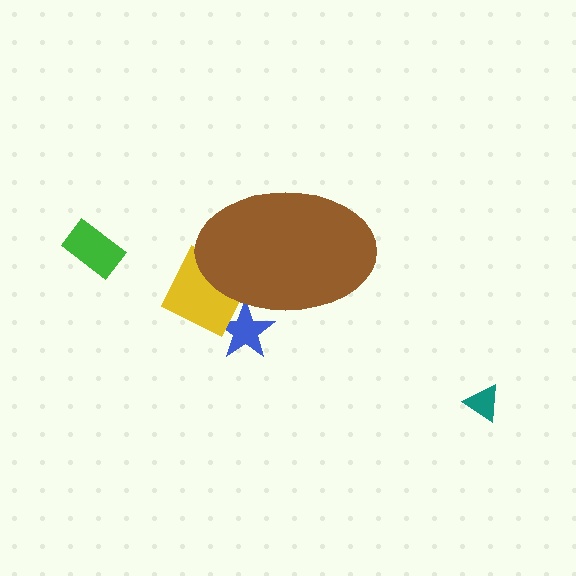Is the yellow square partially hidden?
Yes, the yellow square is partially hidden behind the brown ellipse.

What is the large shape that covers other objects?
A brown ellipse.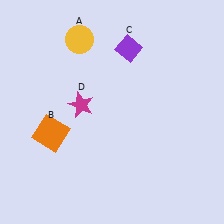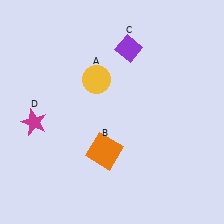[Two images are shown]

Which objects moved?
The objects that moved are: the yellow circle (A), the orange square (B), the magenta star (D).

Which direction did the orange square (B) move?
The orange square (B) moved right.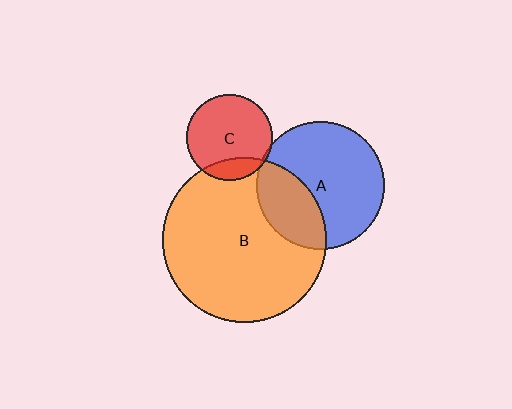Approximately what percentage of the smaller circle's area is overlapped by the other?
Approximately 5%.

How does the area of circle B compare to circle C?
Approximately 3.7 times.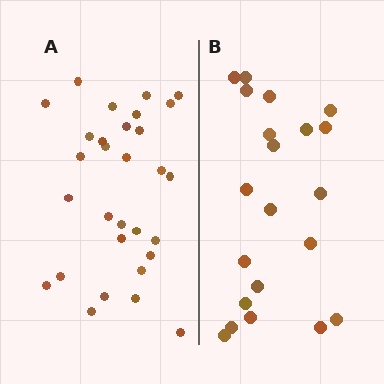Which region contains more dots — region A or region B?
Region A (the left region) has more dots.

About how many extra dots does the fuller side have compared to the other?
Region A has roughly 8 or so more dots than region B.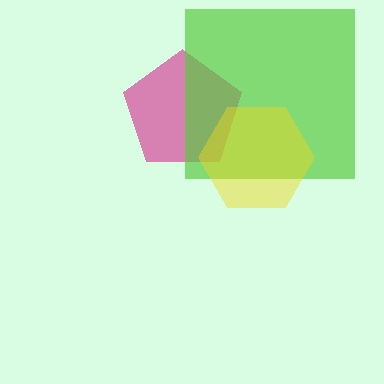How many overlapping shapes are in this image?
There are 3 overlapping shapes in the image.